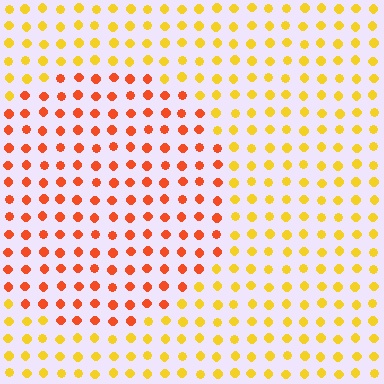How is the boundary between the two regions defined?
The boundary is defined purely by a slight shift in hue (about 39 degrees). Spacing, size, and orientation are identical on both sides.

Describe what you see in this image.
The image is filled with small yellow elements in a uniform arrangement. A circle-shaped region is visible where the elements are tinted to a slightly different hue, forming a subtle color boundary.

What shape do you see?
I see a circle.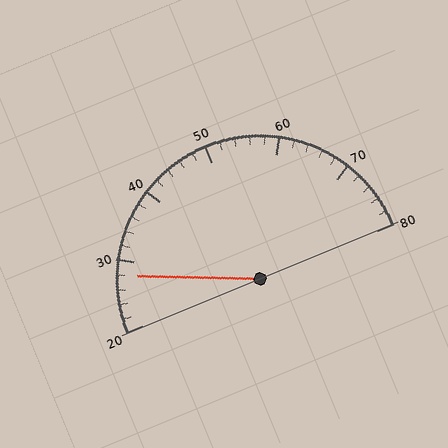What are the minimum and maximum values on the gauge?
The gauge ranges from 20 to 80.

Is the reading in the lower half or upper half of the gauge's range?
The reading is in the lower half of the range (20 to 80).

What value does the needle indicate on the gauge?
The needle indicates approximately 28.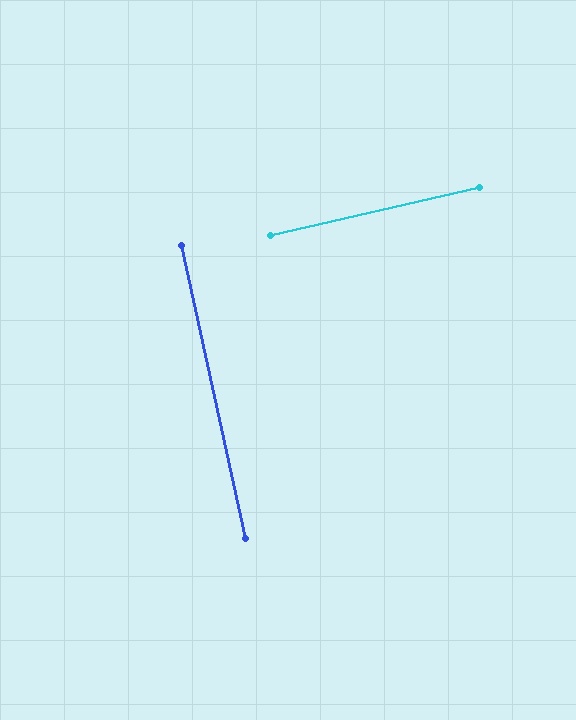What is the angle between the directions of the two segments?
Approximately 89 degrees.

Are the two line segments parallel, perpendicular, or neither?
Perpendicular — they meet at approximately 89°.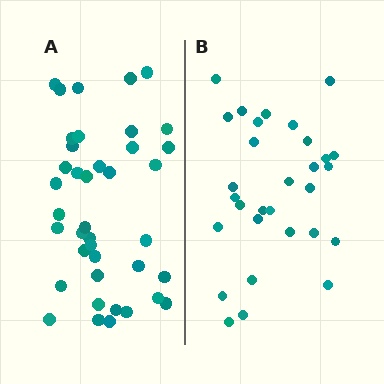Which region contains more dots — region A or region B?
Region A (the left region) has more dots.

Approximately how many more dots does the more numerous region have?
Region A has roughly 10 or so more dots than region B.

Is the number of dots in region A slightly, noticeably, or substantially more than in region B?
Region A has noticeably more, but not dramatically so. The ratio is roughly 1.3 to 1.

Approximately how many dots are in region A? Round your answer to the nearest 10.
About 40 dots.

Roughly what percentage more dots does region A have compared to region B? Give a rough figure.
About 35% more.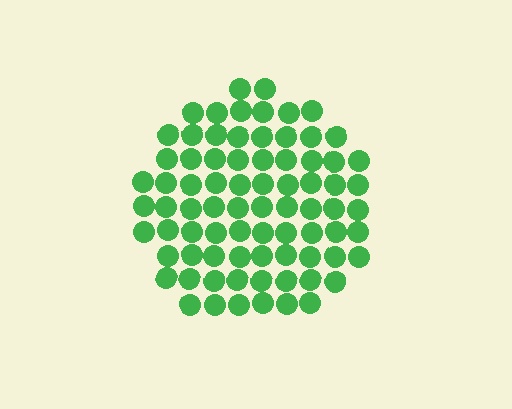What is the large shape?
The large shape is a circle.